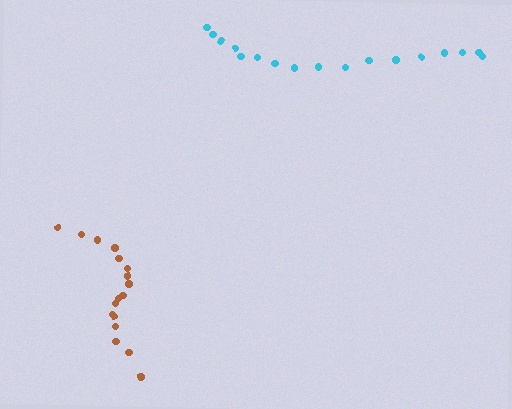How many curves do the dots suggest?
There are 2 distinct paths.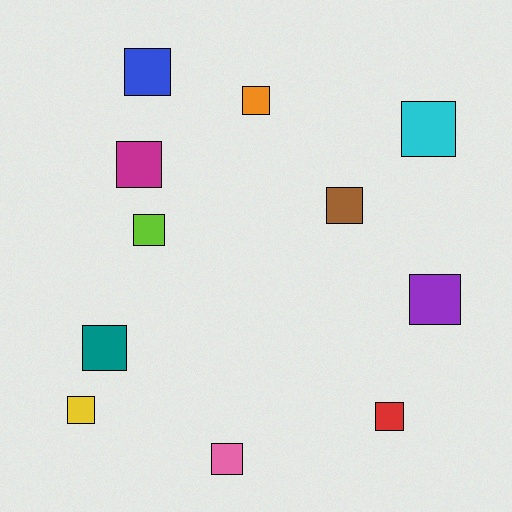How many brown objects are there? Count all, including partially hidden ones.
There is 1 brown object.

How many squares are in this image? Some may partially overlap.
There are 11 squares.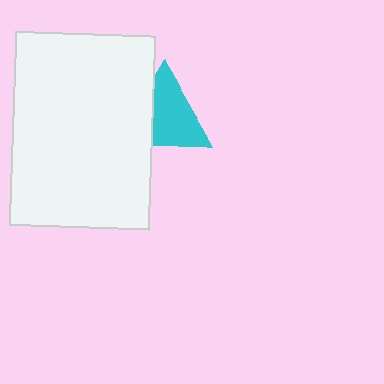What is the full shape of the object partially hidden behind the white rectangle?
The partially hidden object is a cyan triangle.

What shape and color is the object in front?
The object in front is a white rectangle.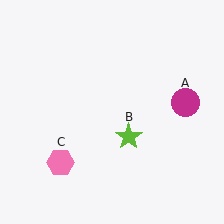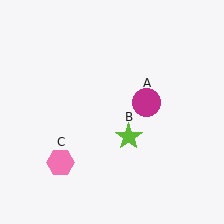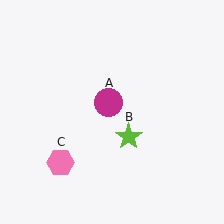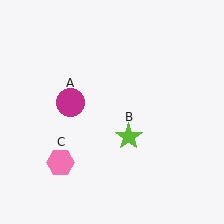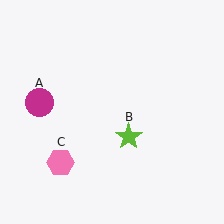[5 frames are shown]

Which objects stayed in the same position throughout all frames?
Lime star (object B) and pink hexagon (object C) remained stationary.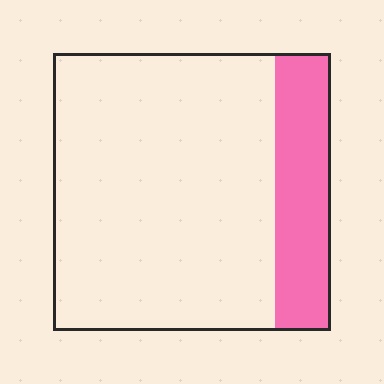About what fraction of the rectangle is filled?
About one fifth (1/5).